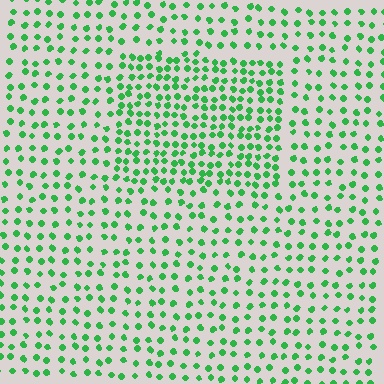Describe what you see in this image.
The image contains small green elements arranged at two different densities. A rectangle-shaped region is visible where the elements are more densely packed than the surrounding area.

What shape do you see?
I see a rectangle.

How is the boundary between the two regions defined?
The boundary is defined by a change in element density (approximately 1.8x ratio). All elements are the same color, size, and shape.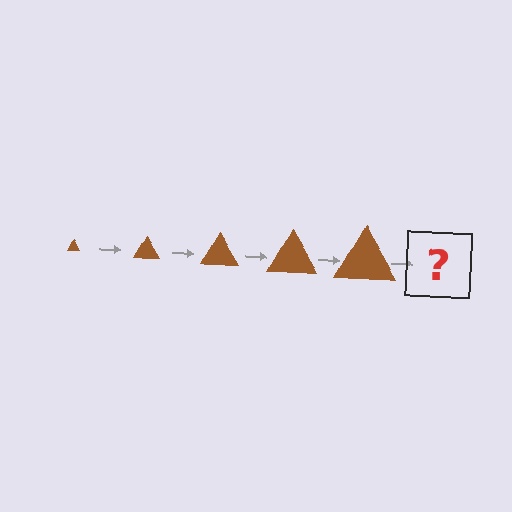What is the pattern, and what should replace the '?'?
The pattern is that the triangle gets progressively larger each step. The '?' should be a brown triangle, larger than the previous one.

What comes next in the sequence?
The next element should be a brown triangle, larger than the previous one.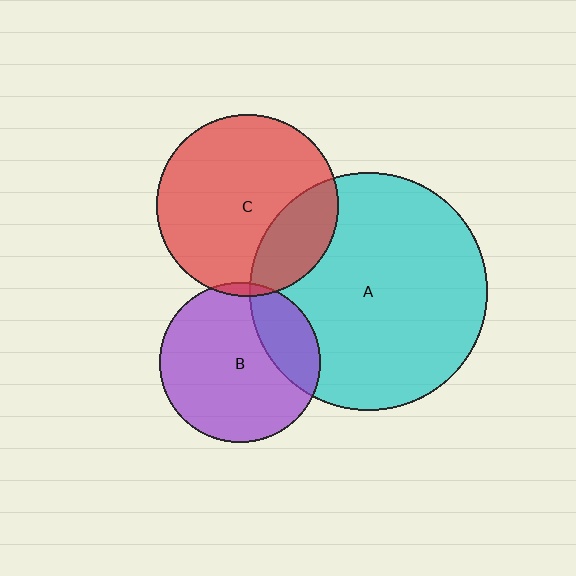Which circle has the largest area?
Circle A (cyan).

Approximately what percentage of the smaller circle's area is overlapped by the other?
Approximately 25%.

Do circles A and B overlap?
Yes.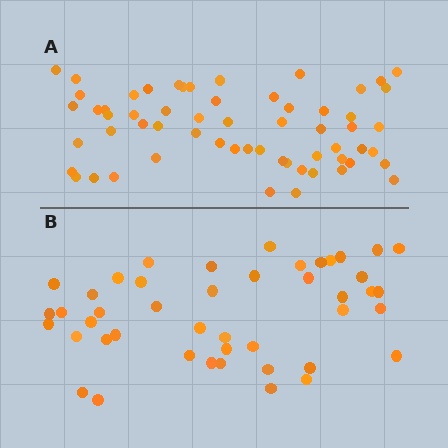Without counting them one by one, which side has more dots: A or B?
Region A (the top region) has more dots.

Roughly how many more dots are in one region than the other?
Region A has approximately 15 more dots than region B.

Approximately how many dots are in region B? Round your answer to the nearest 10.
About 40 dots. (The exact count is 45, which rounds to 40.)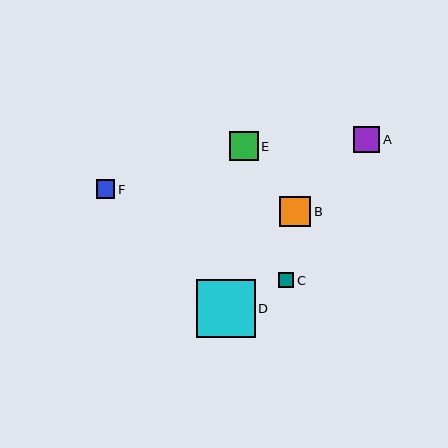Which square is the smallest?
Square C is the smallest with a size of approximately 15 pixels.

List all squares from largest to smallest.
From largest to smallest: D, B, E, A, F, C.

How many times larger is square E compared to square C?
Square E is approximately 1.9 times the size of square C.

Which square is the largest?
Square D is the largest with a size of approximately 59 pixels.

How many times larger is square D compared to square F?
Square D is approximately 3.1 times the size of square F.